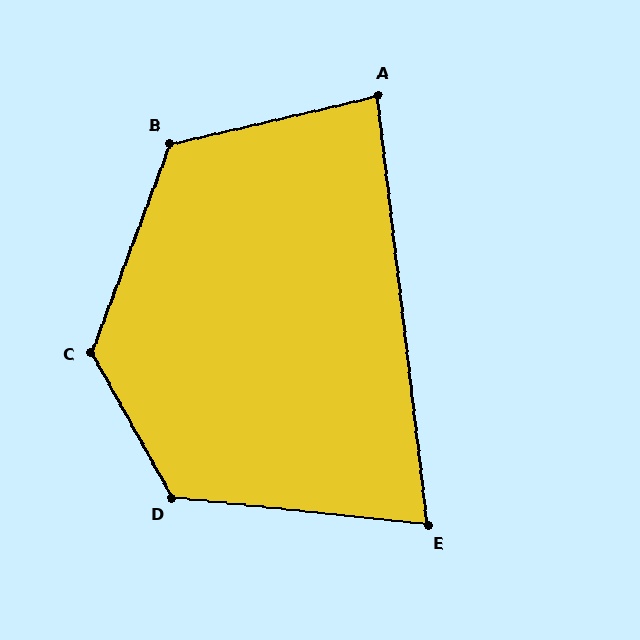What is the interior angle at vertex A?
Approximately 84 degrees (acute).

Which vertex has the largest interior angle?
C, at approximately 130 degrees.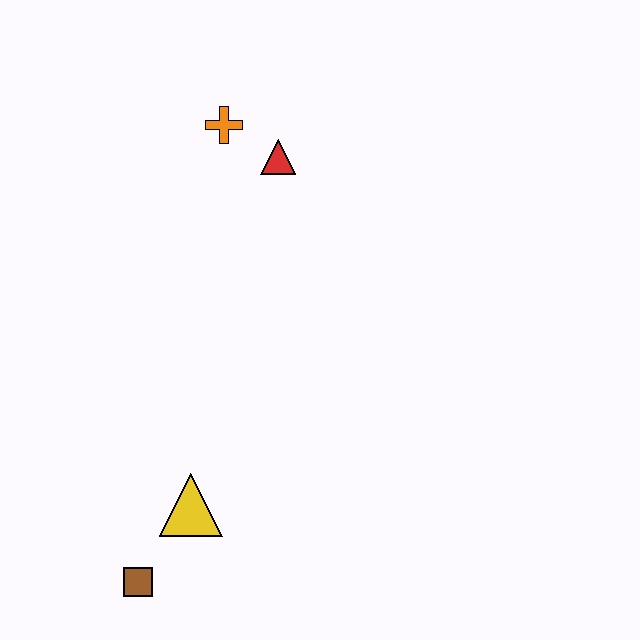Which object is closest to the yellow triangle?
The brown square is closest to the yellow triangle.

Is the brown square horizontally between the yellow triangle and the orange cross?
No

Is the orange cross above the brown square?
Yes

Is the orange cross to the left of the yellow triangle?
No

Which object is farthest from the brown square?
The orange cross is farthest from the brown square.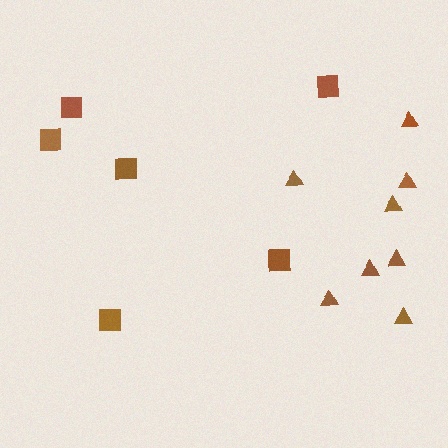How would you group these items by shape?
There are 2 groups: one group of triangles (8) and one group of squares (6).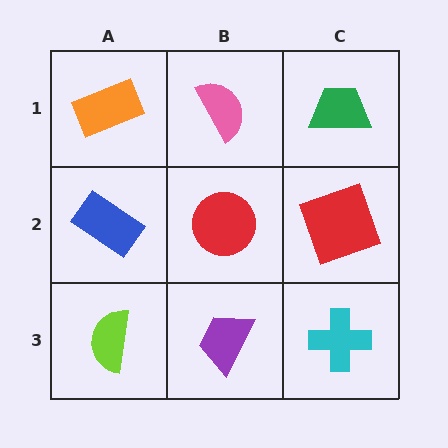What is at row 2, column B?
A red circle.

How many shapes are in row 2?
3 shapes.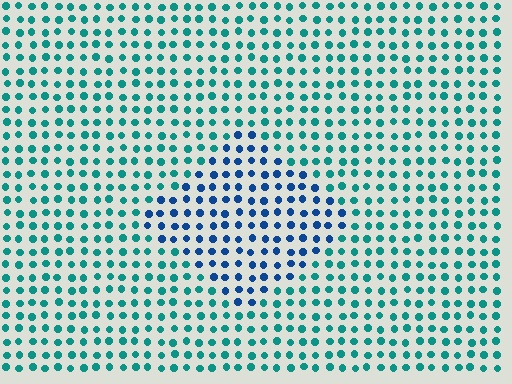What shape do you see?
I see a diamond.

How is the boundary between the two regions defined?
The boundary is defined purely by a slight shift in hue (about 40 degrees). Spacing, size, and orientation are identical on both sides.